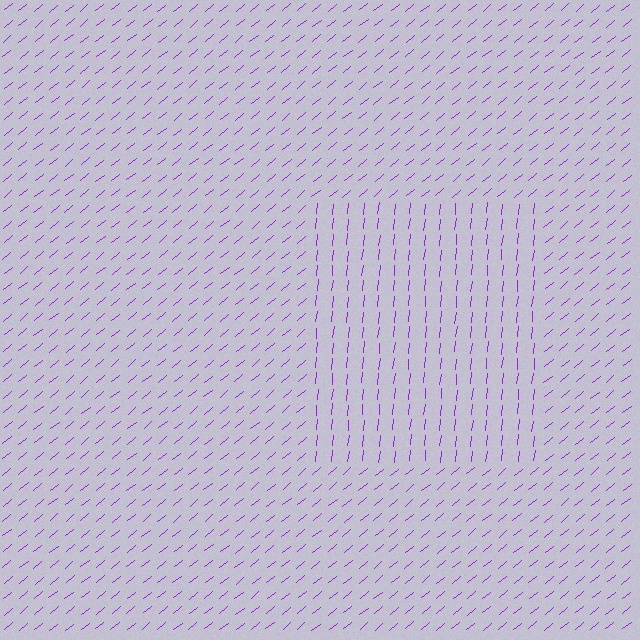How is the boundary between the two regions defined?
The boundary is defined purely by a change in line orientation (approximately 45 degrees difference). All lines are the same color and thickness.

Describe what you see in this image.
The image is filled with small purple line segments. A rectangle region in the image has lines oriented differently from the surrounding lines, creating a visible texture boundary.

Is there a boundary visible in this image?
Yes, there is a texture boundary formed by a change in line orientation.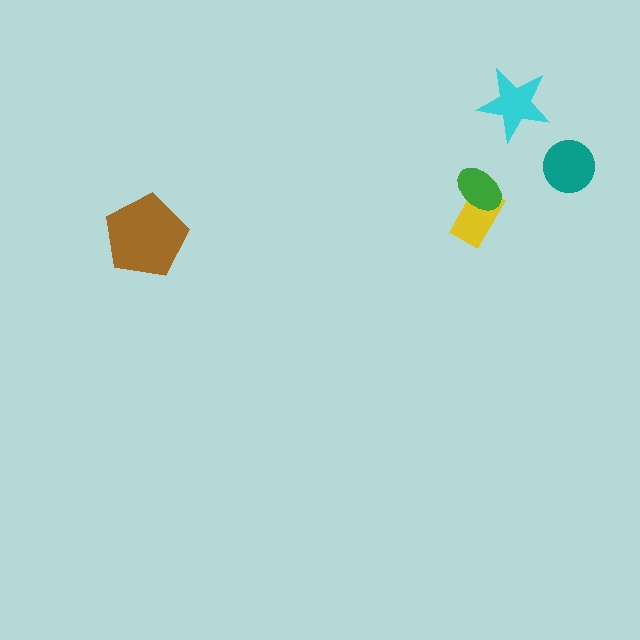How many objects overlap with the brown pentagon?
0 objects overlap with the brown pentagon.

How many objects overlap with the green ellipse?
1 object overlaps with the green ellipse.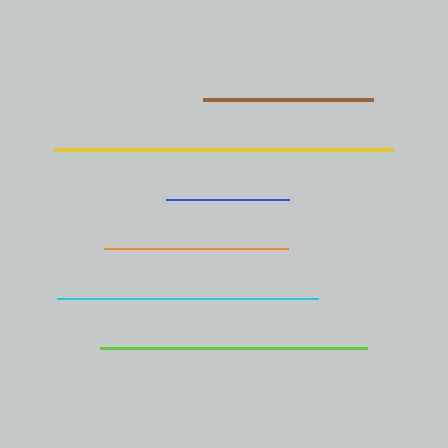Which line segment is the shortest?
The blue line is the shortest at approximately 123 pixels.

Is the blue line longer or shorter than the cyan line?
The cyan line is longer than the blue line.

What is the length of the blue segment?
The blue segment is approximately 123 pixels long.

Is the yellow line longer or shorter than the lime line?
The yellow line is longer than the lime line.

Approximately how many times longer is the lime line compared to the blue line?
The lime line is approximately 2.2 times the length of the blue line.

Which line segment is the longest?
The yellow line is the longest at approximately 339 pixels.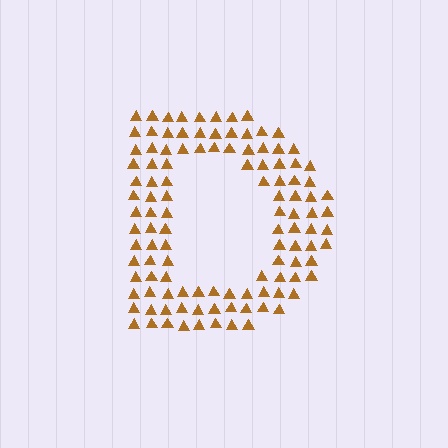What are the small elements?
The small elements are triangles.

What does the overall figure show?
The overall figure shows the letter D.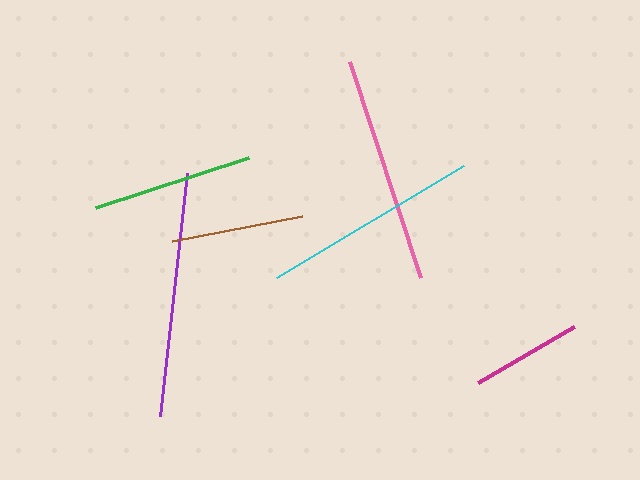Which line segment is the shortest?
The magenta line is the shortest at approximately 111 pixels.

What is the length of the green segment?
The green segment is approximately 161 pixels long.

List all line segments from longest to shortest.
From longest to shortest: purple, pink, cyan, green, brown, magenta.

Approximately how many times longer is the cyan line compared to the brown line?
The cyan line is approximately 1.7 times the length of the brown line.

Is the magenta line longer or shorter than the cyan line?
The cyan line is longer than the magenta line.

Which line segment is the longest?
The purple line is the longest at approximately 245 pixels.